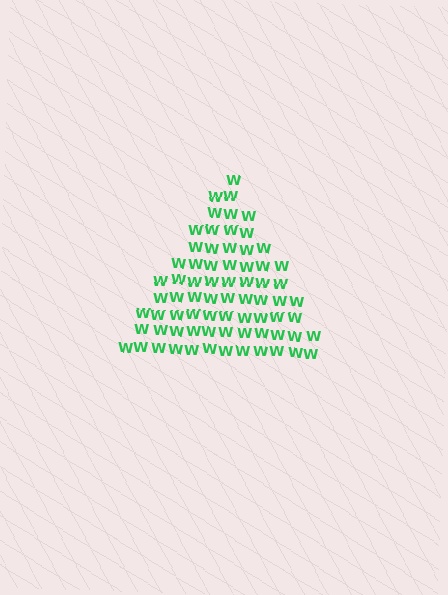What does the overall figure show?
The overall figure shows a triangle.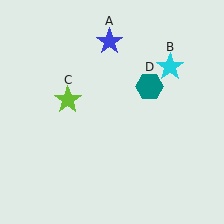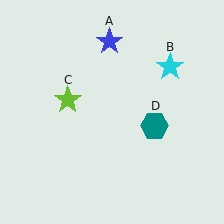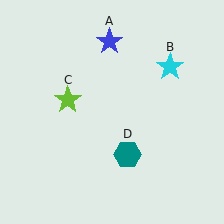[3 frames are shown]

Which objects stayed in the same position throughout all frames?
Blue star (object A) and cyan star (object B) and lime star (object C) remained stationary.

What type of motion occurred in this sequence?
The teal hexagon (object D) rotated clockwise around the center of the scene.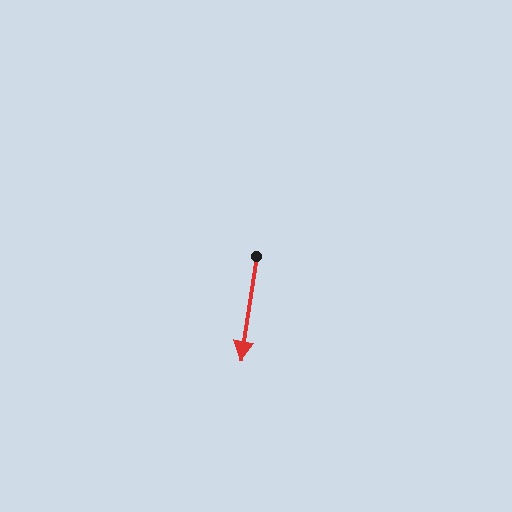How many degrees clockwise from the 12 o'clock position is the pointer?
Approximately 188 degrees.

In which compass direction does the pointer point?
South.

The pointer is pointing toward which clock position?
Roughly 6 o'clock.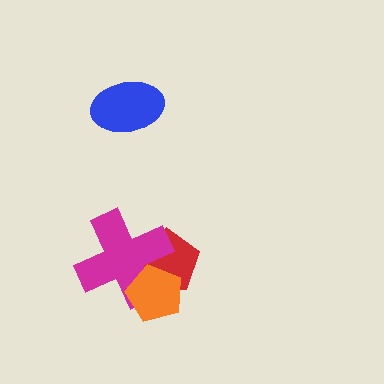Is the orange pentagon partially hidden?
No, no other shape covers it.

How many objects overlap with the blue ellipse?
0 objects overlap with the blue ellipse.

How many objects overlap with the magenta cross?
2 objects overlap with the magenta cross.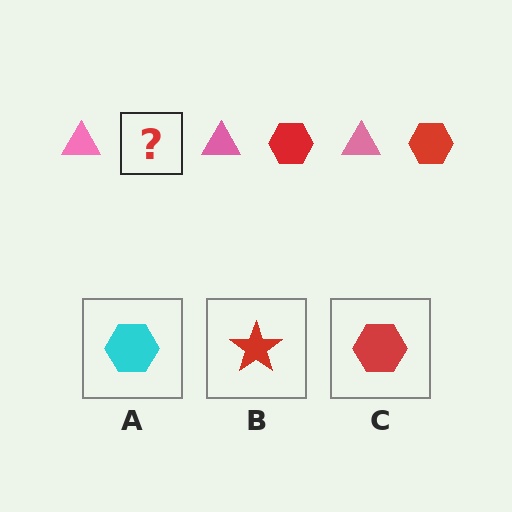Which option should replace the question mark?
Option C.